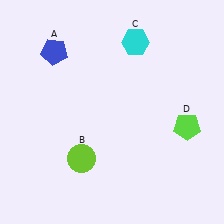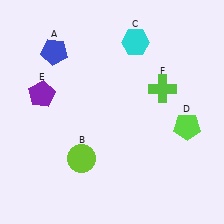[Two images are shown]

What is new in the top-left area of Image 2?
A purple pentagon (E) was added in the top-left area of Image 2.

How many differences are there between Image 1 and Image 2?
There are 2 differences between the two images.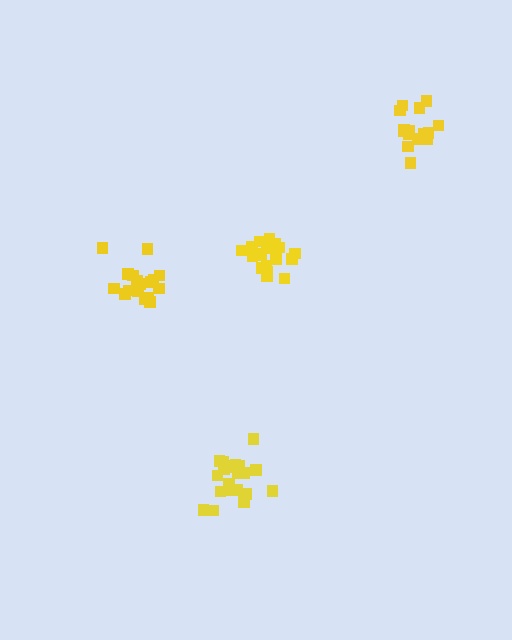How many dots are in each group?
Group 1: 17 dots, Group 2: 15 dots, Group 3: 20 dots, Group 4: 21 dots (73 total).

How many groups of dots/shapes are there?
There are 4 groups.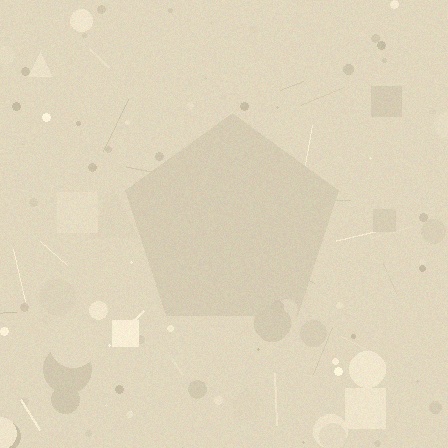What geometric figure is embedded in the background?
A pentagon is embedded in the background.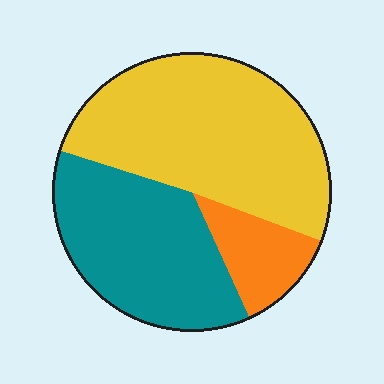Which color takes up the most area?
Yellow, at roughly 50%.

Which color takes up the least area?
Orange, at roughly 10%.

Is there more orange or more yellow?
Yellow.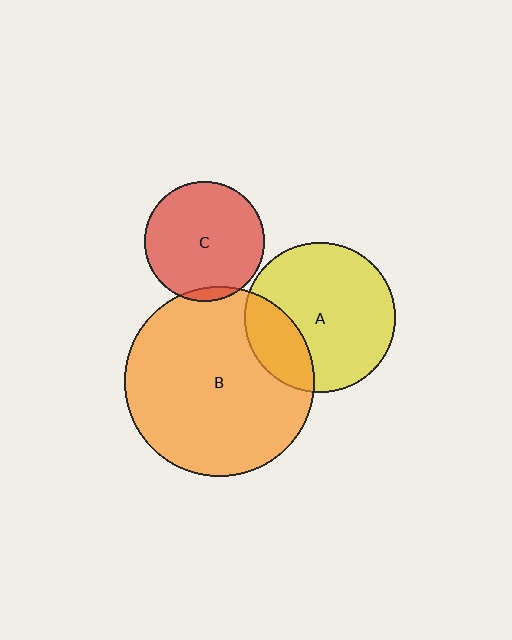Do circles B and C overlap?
Yes.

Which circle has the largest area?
Circle B (orange).